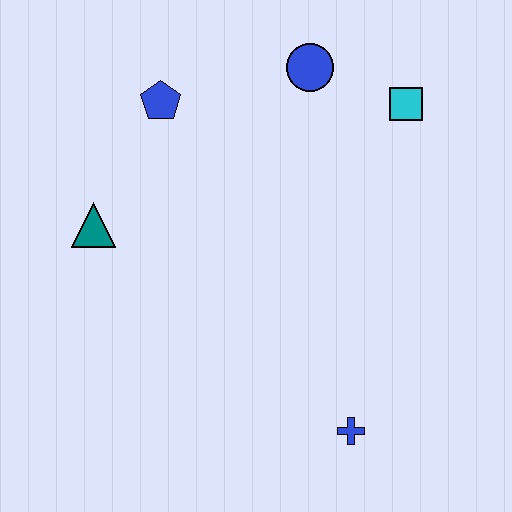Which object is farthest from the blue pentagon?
The blue cross is farthest from the blue pentagon.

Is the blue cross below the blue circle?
Yes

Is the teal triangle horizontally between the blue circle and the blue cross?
No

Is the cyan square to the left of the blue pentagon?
No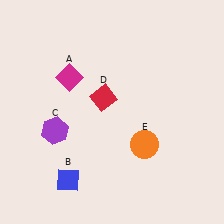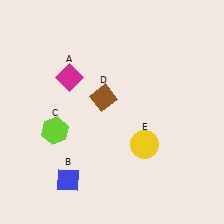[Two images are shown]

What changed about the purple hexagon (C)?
In Image 1, C is purple. In Image 2, it changed to lime.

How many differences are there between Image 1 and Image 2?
There are 3 differences between the two images.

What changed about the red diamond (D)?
In Image 1, D is red. In Image 2, it changed to brown.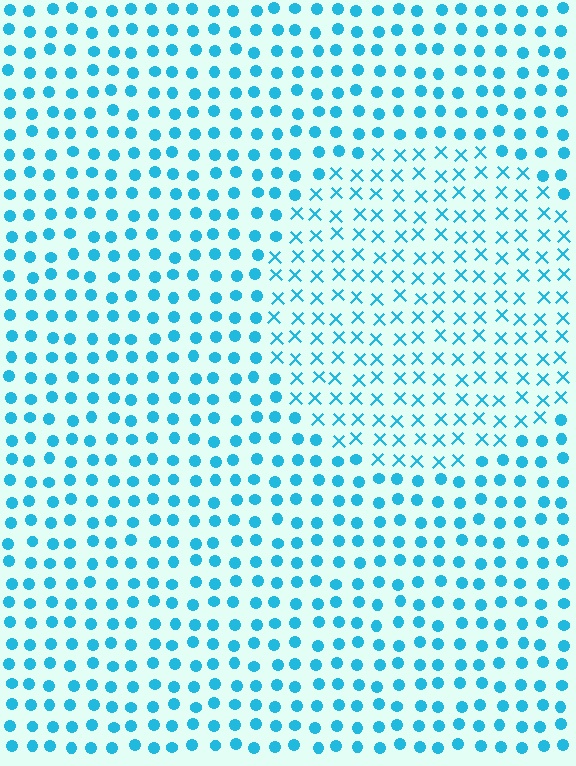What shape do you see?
I see a circle.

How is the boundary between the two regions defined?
The boundary is defined by a change in element shape: X marks inside vs. circles outside. All elements share the same color and spacing.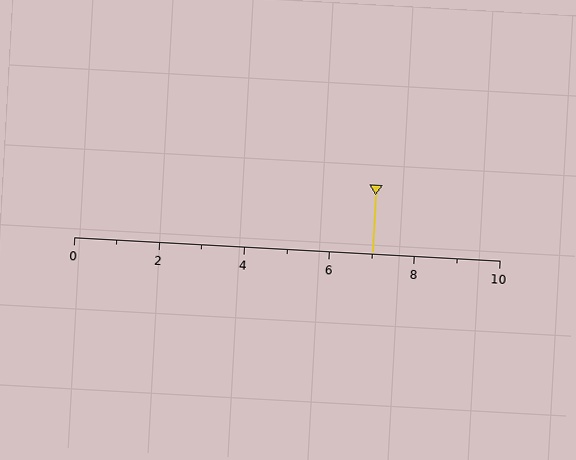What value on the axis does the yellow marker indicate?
The marker indicates approximately 7.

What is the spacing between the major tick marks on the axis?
The major ticks are spaced 2 apart.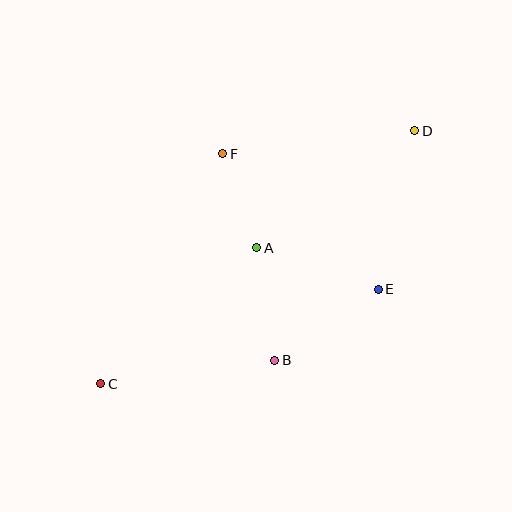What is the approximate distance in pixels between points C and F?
The distance between C and F is approximately 260 pixels.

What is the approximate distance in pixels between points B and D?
The distance between B and D is approximately 269 pixels.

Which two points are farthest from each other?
Points C and D are farthest from each other.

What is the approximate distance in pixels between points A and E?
The distance between A and E is approximately 128 pixels.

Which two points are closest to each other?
Points A and F are closest to each other.